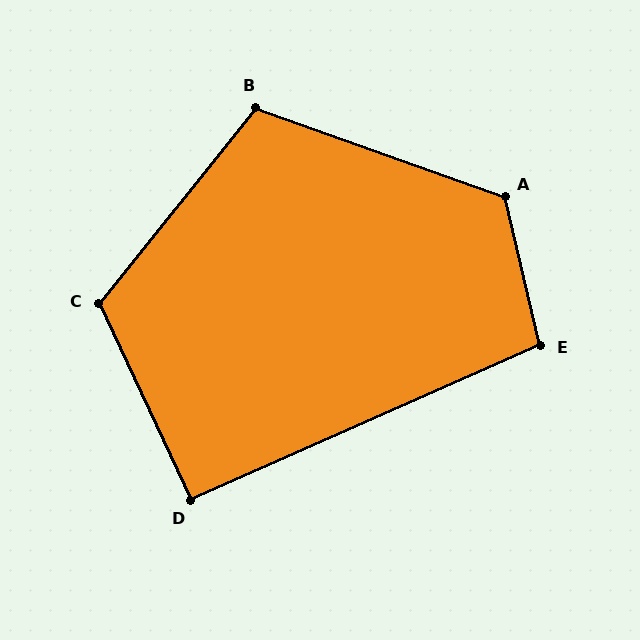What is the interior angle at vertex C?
Approximately 116 degrees (obtuse).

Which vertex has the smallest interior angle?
D, at approximately 91 degrees.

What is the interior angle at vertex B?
Approximately 109 degrees (obtuse).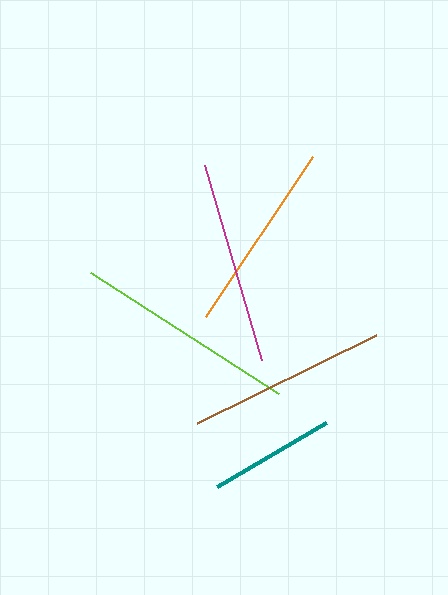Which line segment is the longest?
The lime line is the longest at approximately 224 pixels.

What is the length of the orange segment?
The orange segment is approximately 192 pixels long.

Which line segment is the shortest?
The teal line is the shortest at approximately 127 pixels.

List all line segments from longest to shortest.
From longest to shortest: lime, magenta, brown, orange, teal.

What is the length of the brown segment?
The brown segment is approximately 200 pixels long.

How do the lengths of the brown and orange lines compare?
The brown and orange lines are approximately the same length.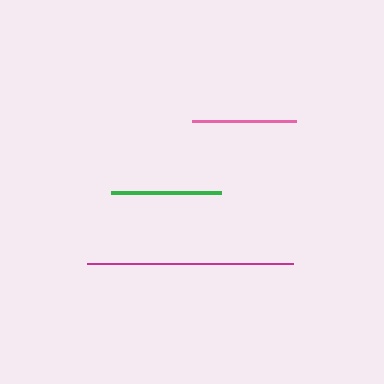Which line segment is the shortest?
The pink line is the shortest at approximately 105 pixels.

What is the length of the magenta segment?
The magenta segment is approximately 206 pixels long.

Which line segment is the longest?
The magenta line is the longest at approximately 206 pixels.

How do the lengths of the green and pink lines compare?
The green and pink lines are approximately the same length.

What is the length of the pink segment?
The pink segment is approximately 105 pixels long.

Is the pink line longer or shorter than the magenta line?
The magenta line is longer than the pink line.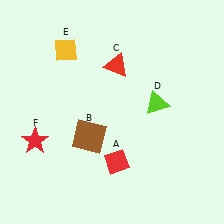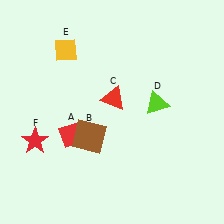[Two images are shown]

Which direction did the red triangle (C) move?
The red triangle (C) moved down.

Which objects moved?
The objects that moved are: the red diamond (A), the red triangle (C).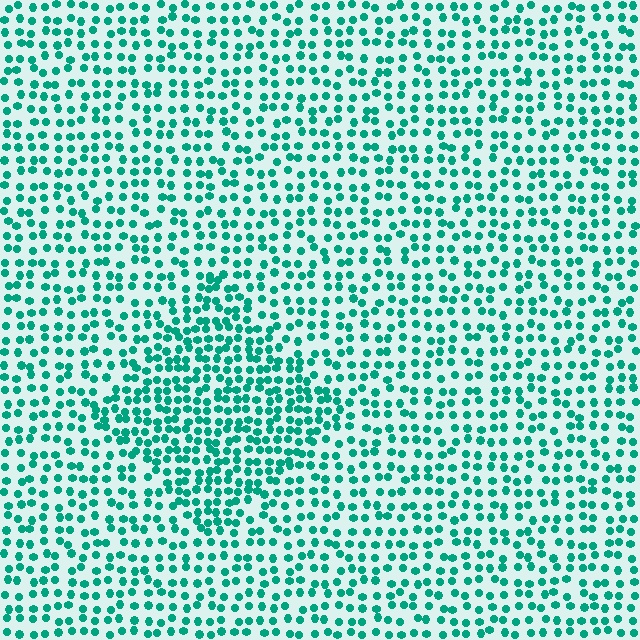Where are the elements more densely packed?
The elements are more densely packed inside the diamond boundary.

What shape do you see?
I see a diamond.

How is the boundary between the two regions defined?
The boundary is defined by a change in element density (approximately 1.6x ratio). All elements are the same color, size, and shape.